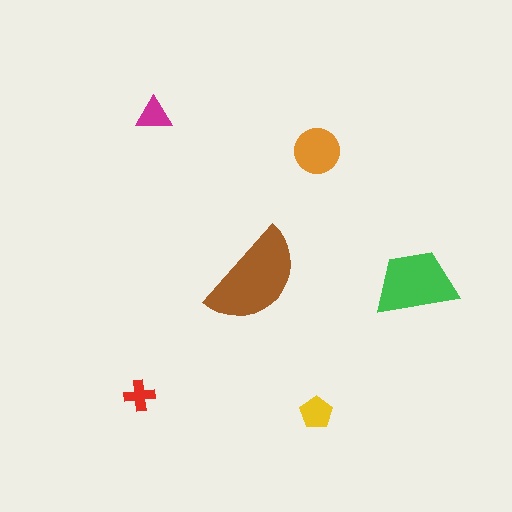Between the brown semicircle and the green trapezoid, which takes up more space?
The brown semicircle.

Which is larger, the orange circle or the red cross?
The orange circle.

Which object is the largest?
The brown semicircle.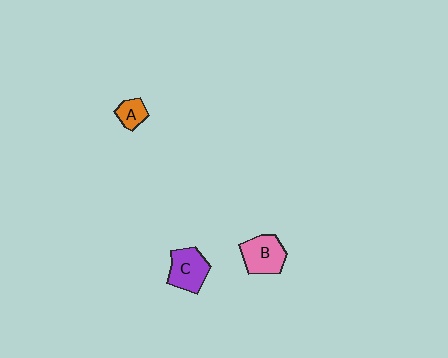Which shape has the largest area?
Shape B (pink).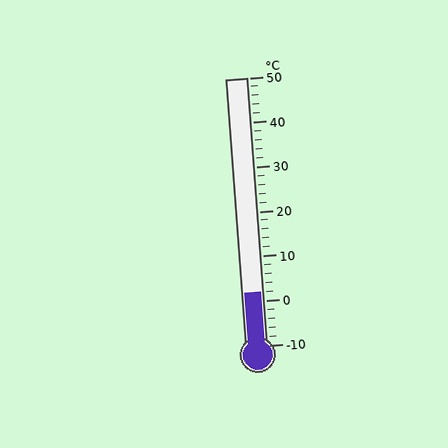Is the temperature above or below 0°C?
The temperature is above 0°C.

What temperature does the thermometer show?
The thermometer shows approximately 2°C.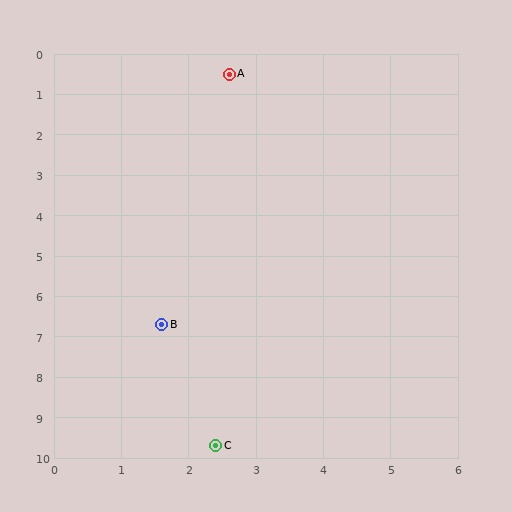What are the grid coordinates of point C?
Point C is at approximately (2.4, 9.7).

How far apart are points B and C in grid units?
Points B and C are about 3.1 grid units apart.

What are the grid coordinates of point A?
Point A is at approximately (2.6, 0.5).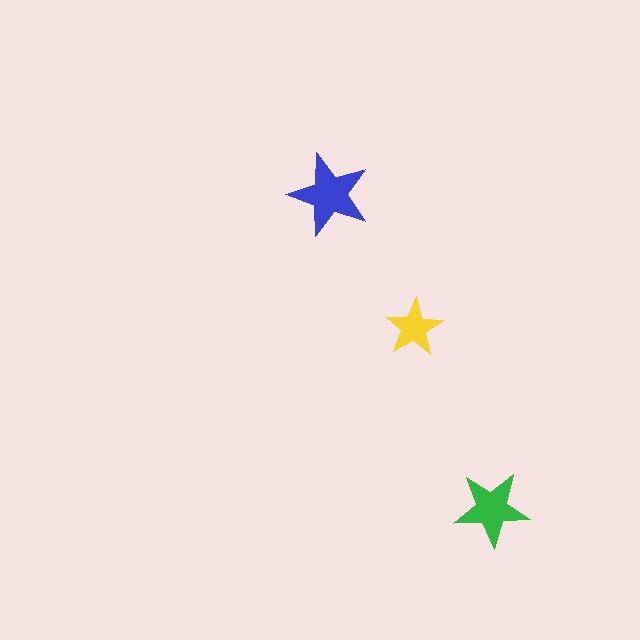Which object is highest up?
The blue star is topmost.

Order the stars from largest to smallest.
the blue one, the green one, the yellow one.